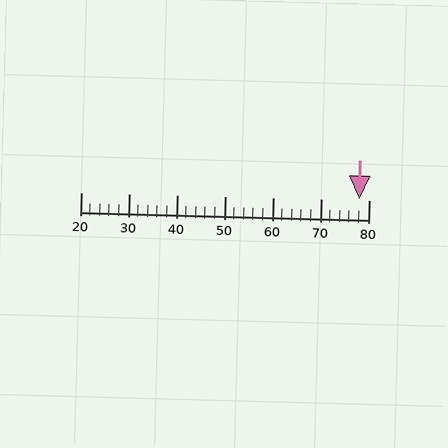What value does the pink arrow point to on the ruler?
The pink arrow points to approximately 78.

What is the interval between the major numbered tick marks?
The major tick marks are spaced 10 units apart.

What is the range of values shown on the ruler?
The ruler shows values from 20 to 80.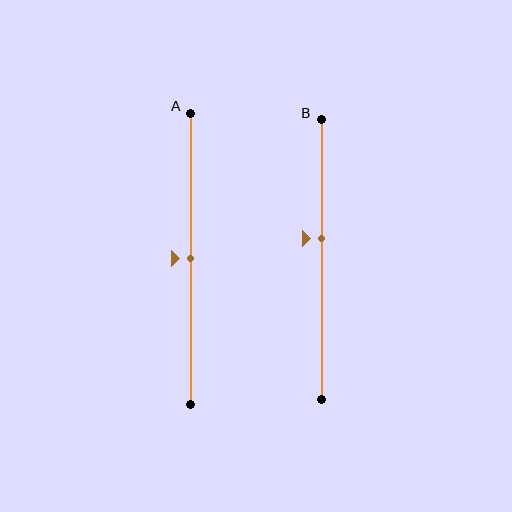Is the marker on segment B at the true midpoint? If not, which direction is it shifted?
No, the marker on segment B is shifted upward by about 8% of the segment length.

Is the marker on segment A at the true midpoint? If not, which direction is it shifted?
Yes, the marker on segment A is at the true midpoint.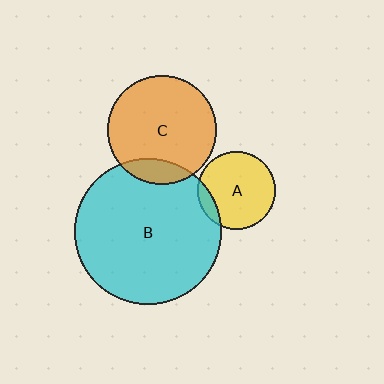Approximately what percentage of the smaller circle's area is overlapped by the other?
Approximately 10%.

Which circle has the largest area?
Circle B (cyan).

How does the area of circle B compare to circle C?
Approximately 1.8 times.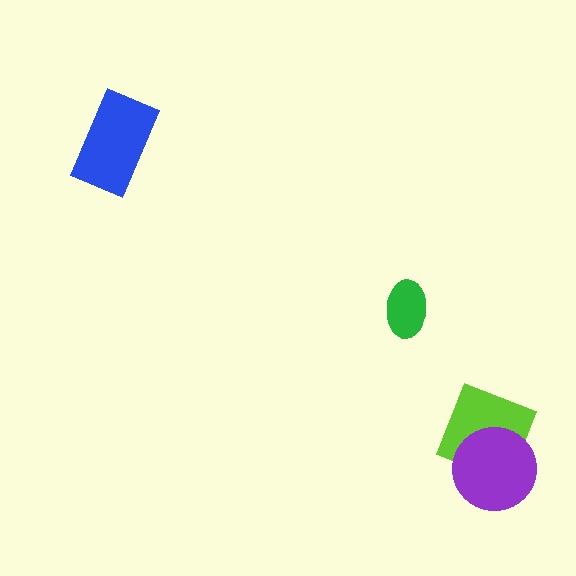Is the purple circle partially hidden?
No, no other shape covers it.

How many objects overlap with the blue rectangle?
0 objects overlap with the blue rectangle.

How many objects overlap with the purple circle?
1 object overlaps with the purple circle.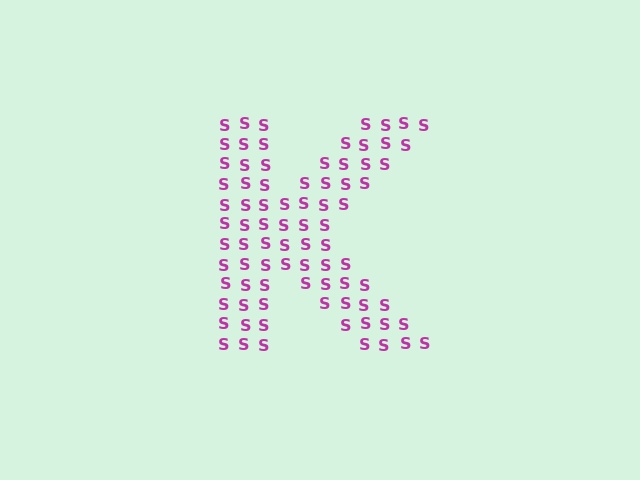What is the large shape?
The large shape is the letter K.